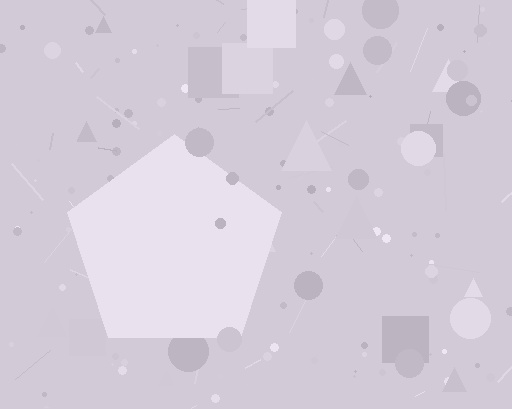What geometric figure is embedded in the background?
A pentagon is embedded in the background.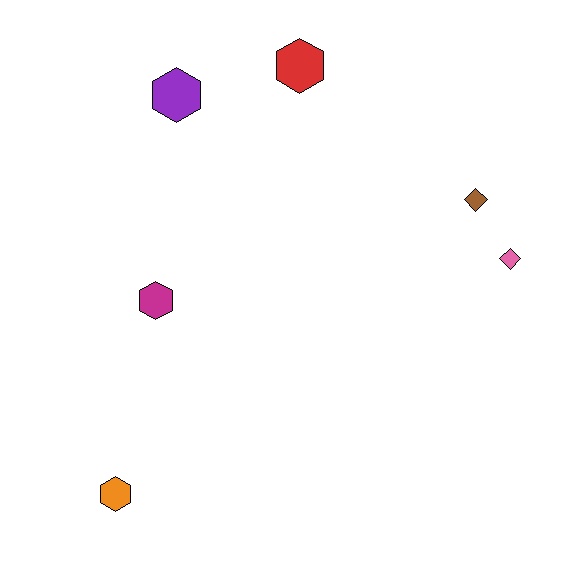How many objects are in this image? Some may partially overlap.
There are 6 objects.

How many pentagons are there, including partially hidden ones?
There are no pentagons.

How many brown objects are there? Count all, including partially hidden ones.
There is 1 brown object.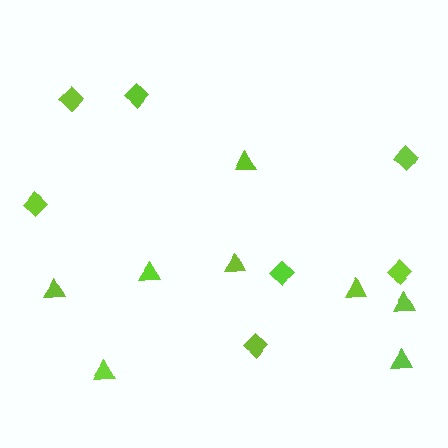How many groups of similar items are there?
There are 2 groups: one group of diamonds (7) and one group of triangles (8).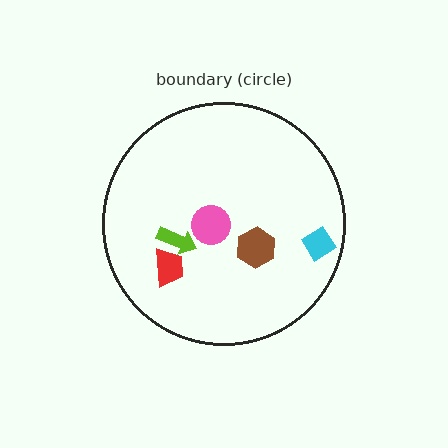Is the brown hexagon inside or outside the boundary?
Inside.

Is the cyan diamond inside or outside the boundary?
Inside.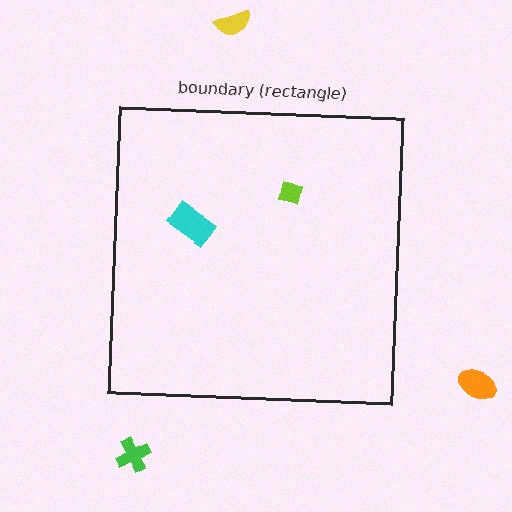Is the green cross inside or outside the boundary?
Outside.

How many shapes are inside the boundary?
2 inside, 3 outside.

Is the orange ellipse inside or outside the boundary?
Outside.